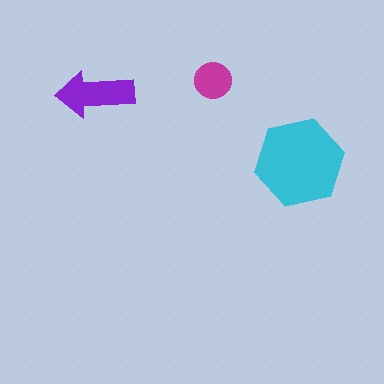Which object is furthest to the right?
The cyan hexagon is rightmost.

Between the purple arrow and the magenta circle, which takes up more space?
The purple arrow.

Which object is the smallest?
The magenta circle.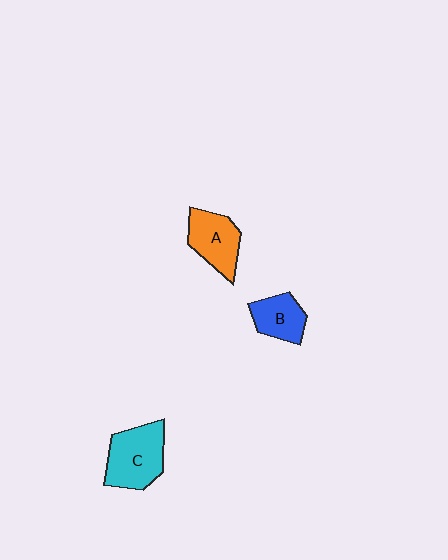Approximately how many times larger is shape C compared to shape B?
Approximately 1.5 times.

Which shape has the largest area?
Shape C (cyan).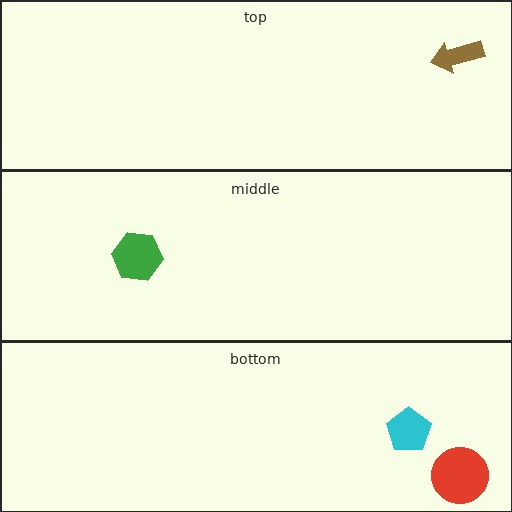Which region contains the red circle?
The bottom region.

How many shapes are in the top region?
1.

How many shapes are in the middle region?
1.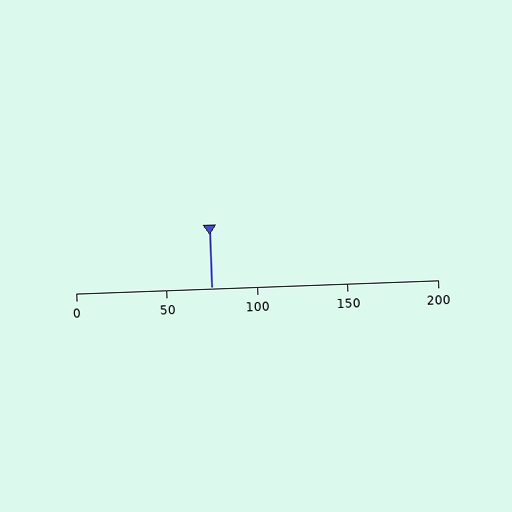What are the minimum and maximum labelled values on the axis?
The axis runs from 0 to 200.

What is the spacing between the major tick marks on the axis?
The major ticks are spaced 50 apart.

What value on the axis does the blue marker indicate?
The marker indicates approximately 75.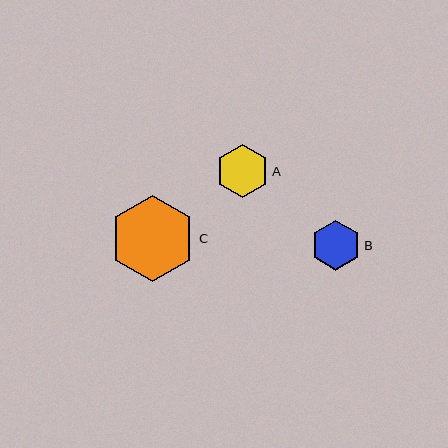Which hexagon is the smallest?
Hexagon B is the smallest with a size of approximately 50 pixels.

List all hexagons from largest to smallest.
From largest to smallest: C, A, B.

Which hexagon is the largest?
Hexagon C is the largest with a size of approximately 86 pixels.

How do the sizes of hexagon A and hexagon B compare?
Hexagon A and hexagon B are approximately the same size.